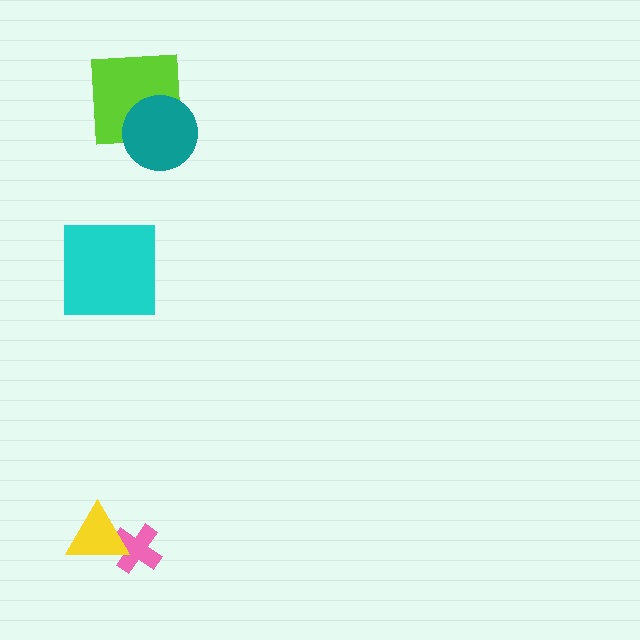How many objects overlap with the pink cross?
1 object overlaps with the pink cross.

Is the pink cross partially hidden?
Yes, it is partially covered by another shape.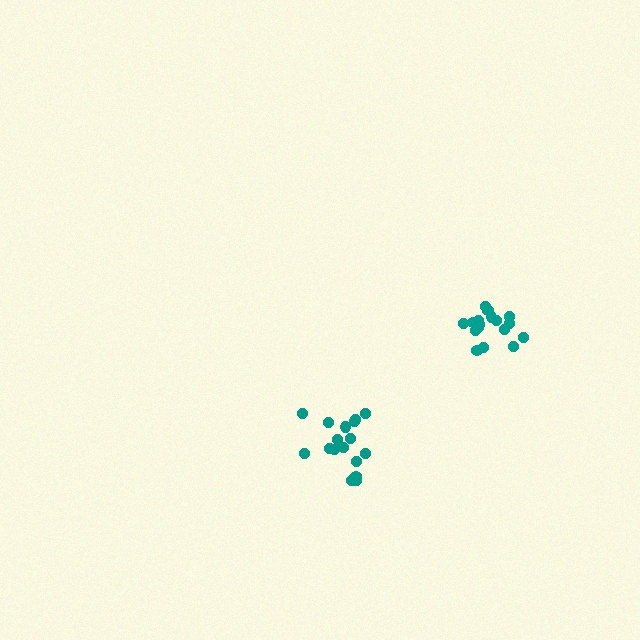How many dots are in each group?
Group 1: 17 dots, Group 2: 17 dots (34 total).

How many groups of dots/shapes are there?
There are 2 groups.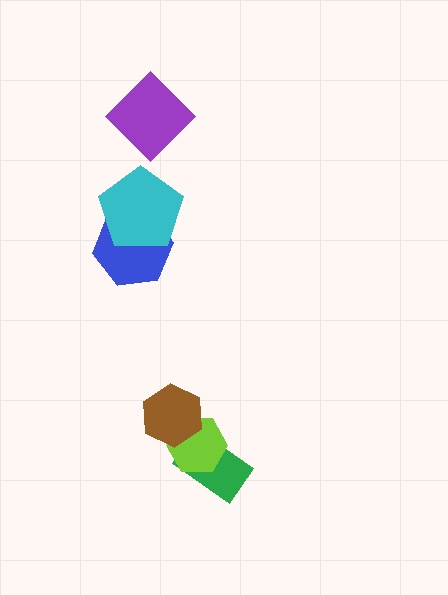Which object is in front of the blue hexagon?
The cyan pentagon is in front of the blue hexagon.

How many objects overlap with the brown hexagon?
1 object overlaps with the brown hexagon.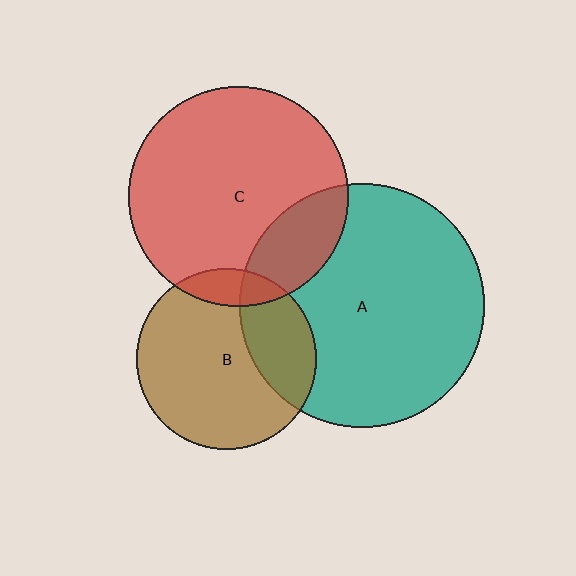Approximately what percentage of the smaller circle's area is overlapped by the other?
Approximately 10%.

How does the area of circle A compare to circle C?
Approximately 1.2 times.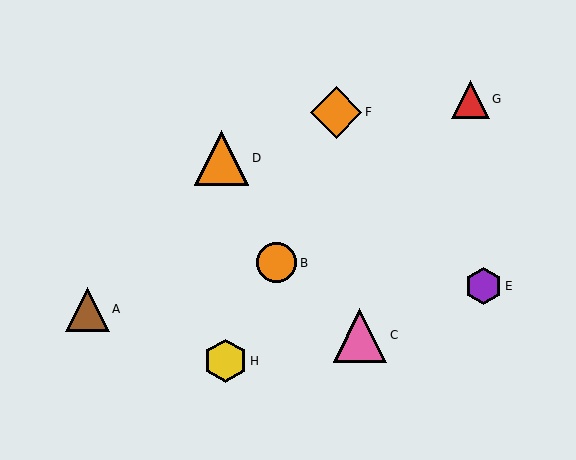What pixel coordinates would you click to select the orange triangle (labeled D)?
Click at (222, 158) to select the orange triangle D.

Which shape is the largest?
The orange triangle (labeled D) is the largest.